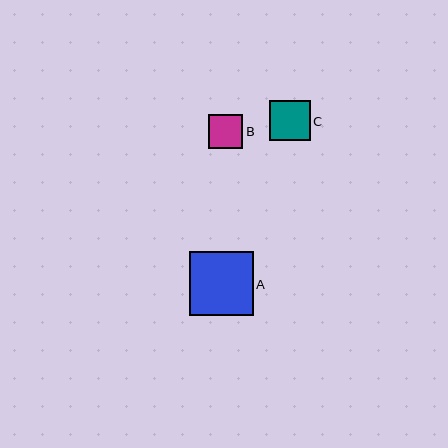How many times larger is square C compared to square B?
Square C is approximately 1.2 times the size of square B.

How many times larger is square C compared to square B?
Square C is approximately 1.2 times the size of square B.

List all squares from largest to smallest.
From largest to smallest: A, C, B.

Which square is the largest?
Square A is the largest with a size of approximately 64 pixels.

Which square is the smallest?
Square B is the smallest with a size of approximately 34 pixels.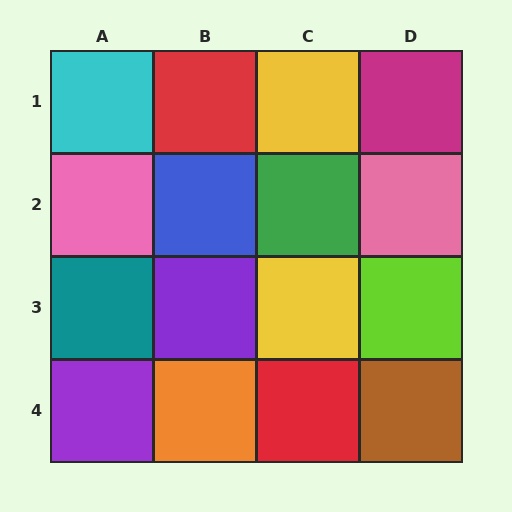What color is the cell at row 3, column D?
Lime.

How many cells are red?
2 cells are red.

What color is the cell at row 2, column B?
Blue.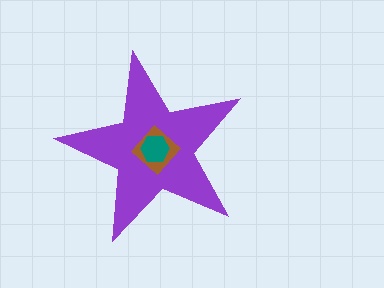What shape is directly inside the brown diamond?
The teal hexagon.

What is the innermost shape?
The teal hexagon.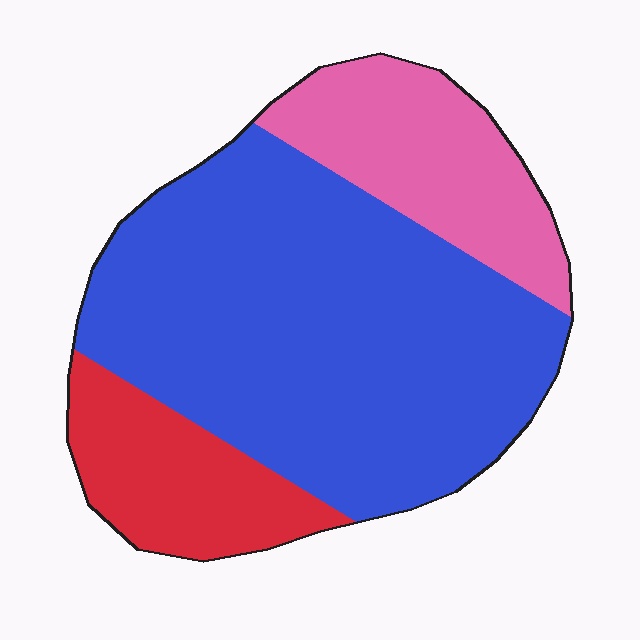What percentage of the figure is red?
Red covers about 15% of the figure.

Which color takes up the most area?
Blue, at roughly 65%.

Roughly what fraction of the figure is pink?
Pink covers around 20% of the figure.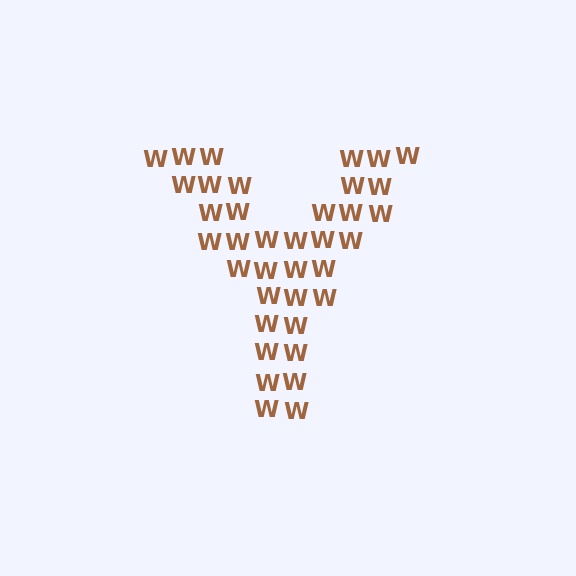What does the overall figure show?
The overall figure shows the letter Y.